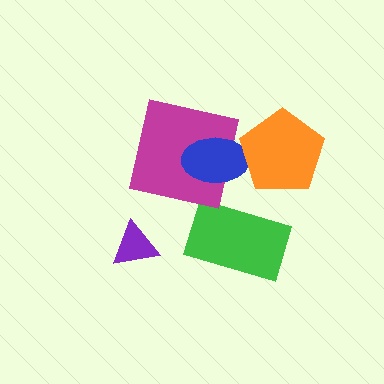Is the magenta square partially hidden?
Yes, it is partially covered by another shape.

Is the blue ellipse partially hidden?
Yes, it is partially covered by another shape.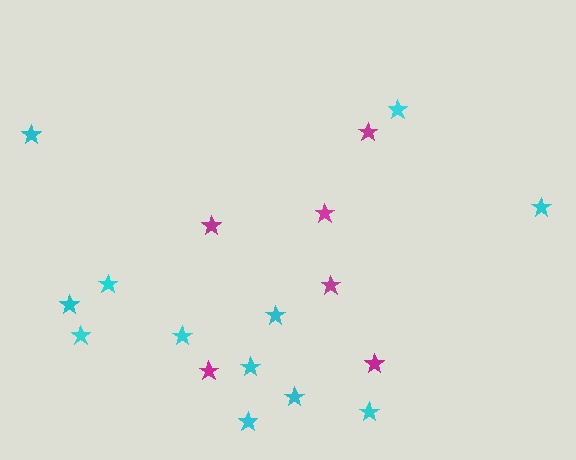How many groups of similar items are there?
There are 2 groups: one group of cyan stars (12) and one group of magenta stars (6).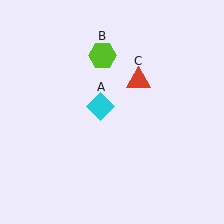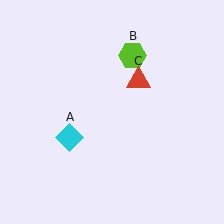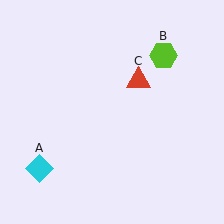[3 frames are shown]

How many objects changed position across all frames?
2 objects changed position: cyan diamond (object A), lime hexagon (object B).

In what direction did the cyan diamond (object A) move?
The cyan diamond (object A) moved down and to the left.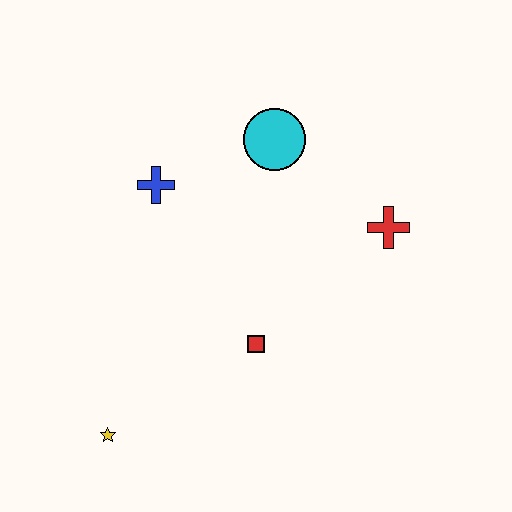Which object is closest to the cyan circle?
The blue cross is closest to the cyan circle.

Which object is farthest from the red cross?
The yellow star is farthest from the red cross.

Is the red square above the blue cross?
No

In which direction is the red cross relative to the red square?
The red cross is to the right of the red square.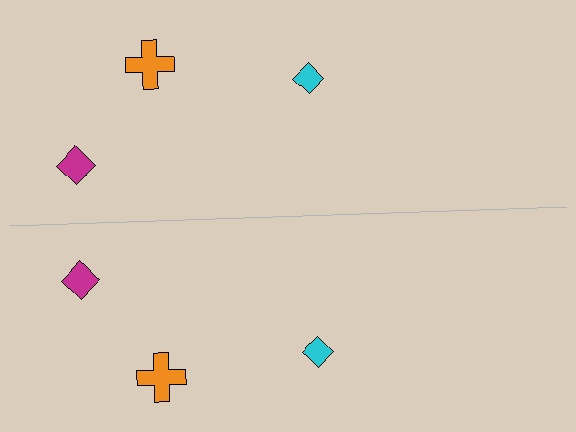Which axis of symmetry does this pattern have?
The pattern has a horizontal axis of symmetry running through the center of the image.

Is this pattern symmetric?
Yes, this pattern has bilateral (reflection) symmetry.